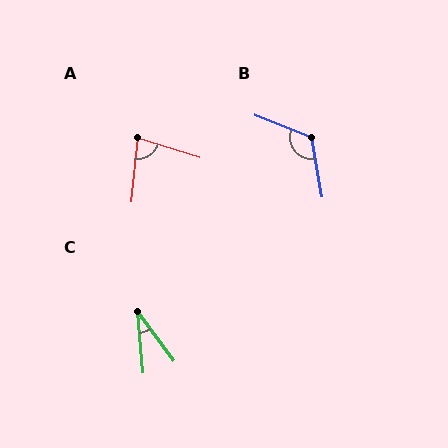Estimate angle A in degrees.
Approximately 79 degrees.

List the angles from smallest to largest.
C (32°), A (79°), B (121°).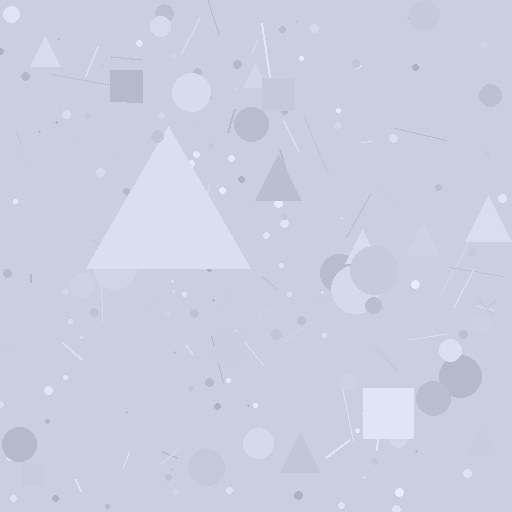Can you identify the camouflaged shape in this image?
The camouflaged shape is a triangle.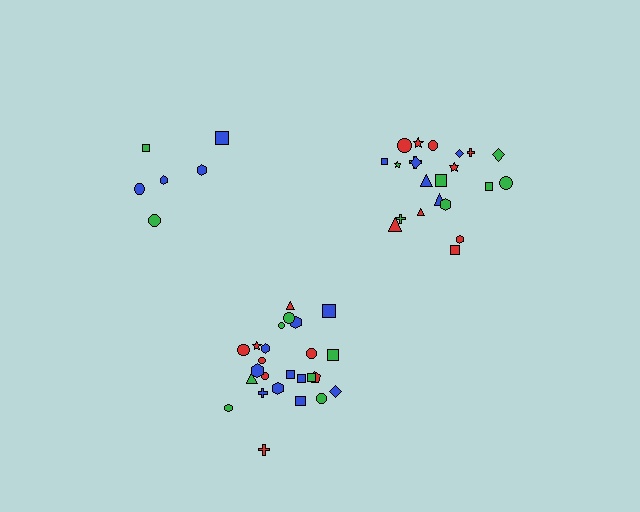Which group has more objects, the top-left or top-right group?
The top-right group.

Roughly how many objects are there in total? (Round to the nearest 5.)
Roughly 55 objects in total.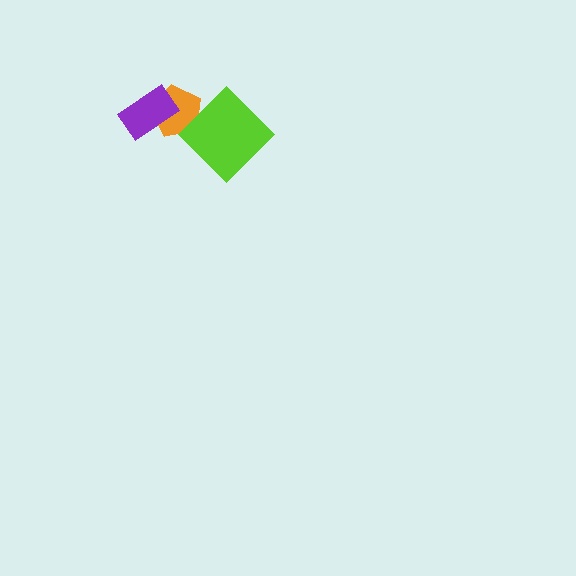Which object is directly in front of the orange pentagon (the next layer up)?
The lime diamond is directly in front of the orange pentagon.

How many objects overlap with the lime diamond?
1 object overlaps with the lime diamond.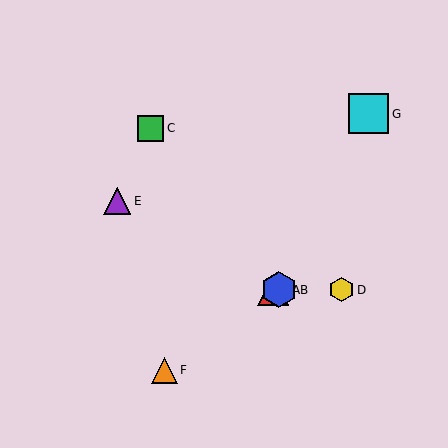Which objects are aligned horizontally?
Objects A, B, D are aligned horizontally.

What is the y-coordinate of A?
Object A is at y≈290.